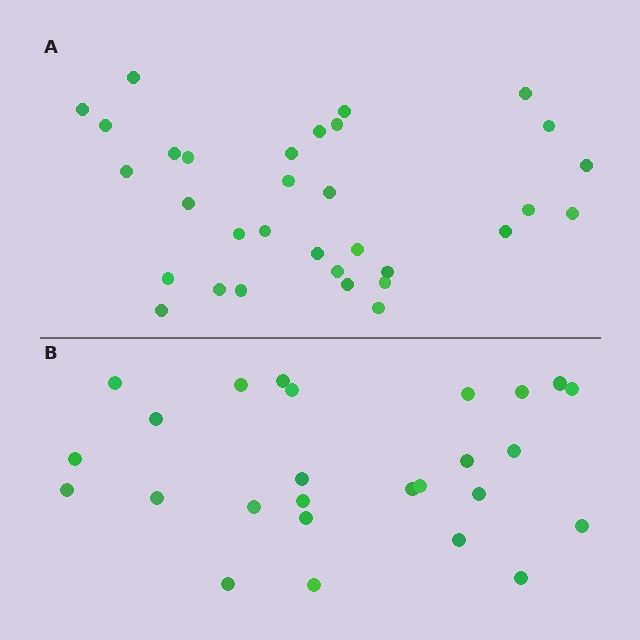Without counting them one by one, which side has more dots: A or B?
Region A (the top region) has more dots.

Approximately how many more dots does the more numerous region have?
Region A has about 6 more dots than region B.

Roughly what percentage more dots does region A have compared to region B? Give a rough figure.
About 25% more.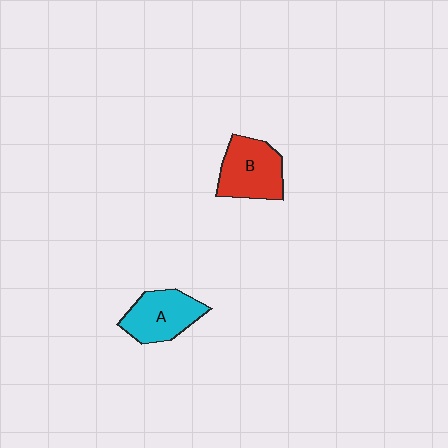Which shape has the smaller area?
Shape A (cyan).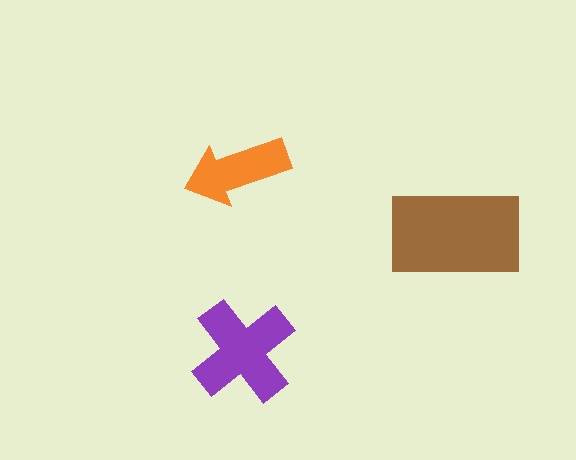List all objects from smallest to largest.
The orange arrow, the purple cross, the brown rectangle.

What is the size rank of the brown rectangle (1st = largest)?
1st.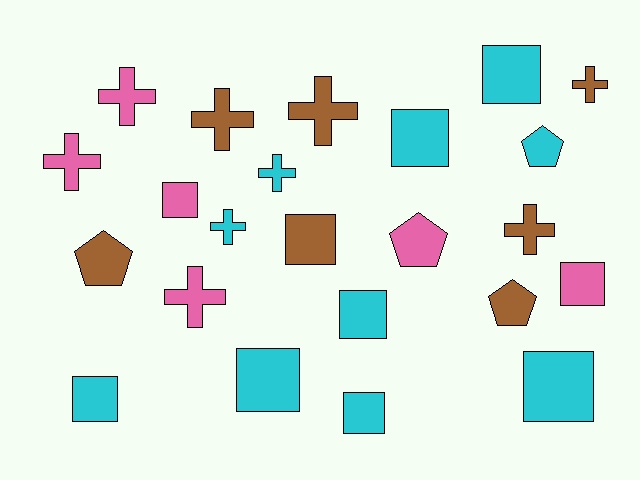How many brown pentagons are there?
There are 2 brown pentagons.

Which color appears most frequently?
Cyan, with 10 objects.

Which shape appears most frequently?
Square, with 10 objects.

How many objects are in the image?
There are 23 objects.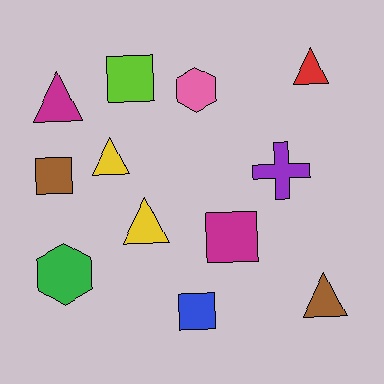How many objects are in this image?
There are 12 objects.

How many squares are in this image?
There are 4 squares.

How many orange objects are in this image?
There are no orange objects.